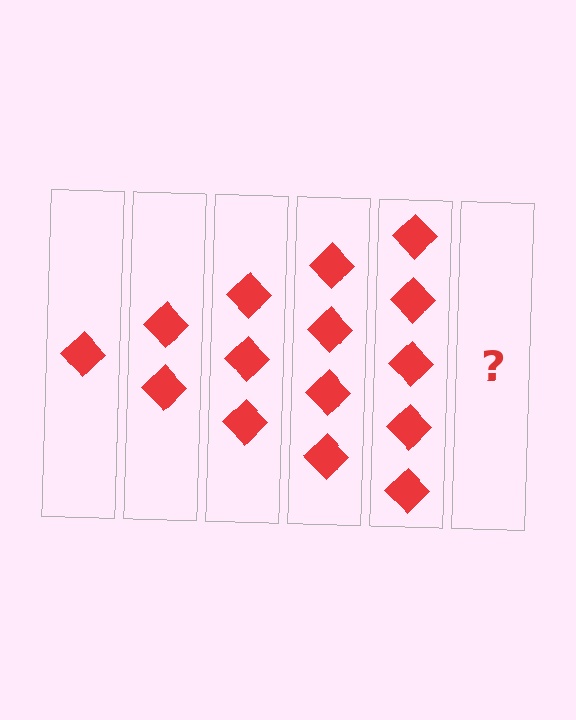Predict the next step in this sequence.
The next step is 6 diamonds.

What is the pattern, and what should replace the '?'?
The pattern is that each step adds one more diamond. The '?' should be 6 diamonds.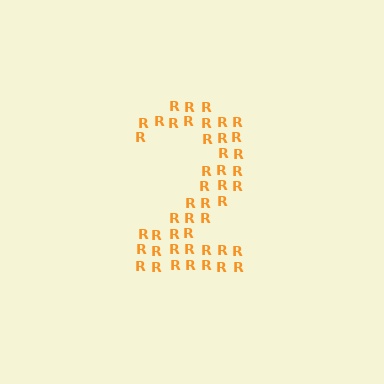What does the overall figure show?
The overall figure shows the digit 2.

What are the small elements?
The small elements are letter R's.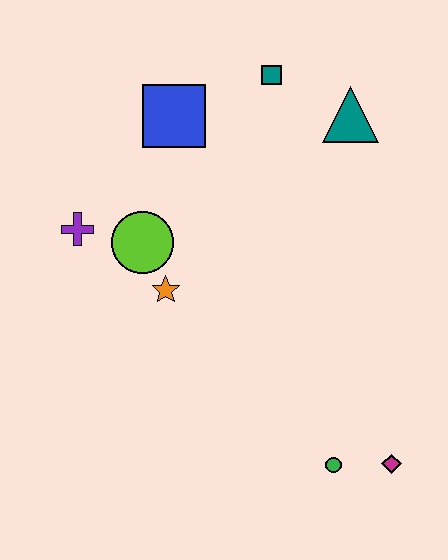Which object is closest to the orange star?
The lime circle is closest to the orange star.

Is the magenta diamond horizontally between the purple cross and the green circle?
No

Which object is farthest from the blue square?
The magenta diamond is farthest from the blue square.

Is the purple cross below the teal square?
Yes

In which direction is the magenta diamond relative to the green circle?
The magenta diamond is to the right of the green circle.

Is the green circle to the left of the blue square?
No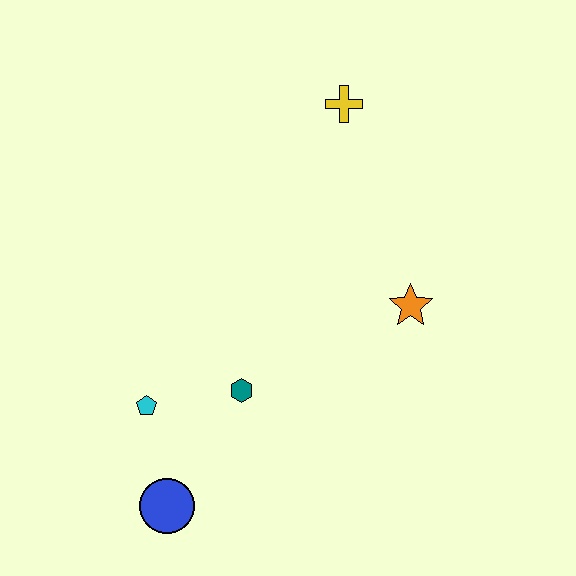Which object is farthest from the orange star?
The blue circle is farthest from the orange star.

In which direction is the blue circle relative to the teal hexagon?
The blue circle is below the teal hexagon.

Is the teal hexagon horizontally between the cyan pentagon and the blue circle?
No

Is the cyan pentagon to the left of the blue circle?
Yes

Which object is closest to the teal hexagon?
The cyan pentagon is closest to the teal hexagon.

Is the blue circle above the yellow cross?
No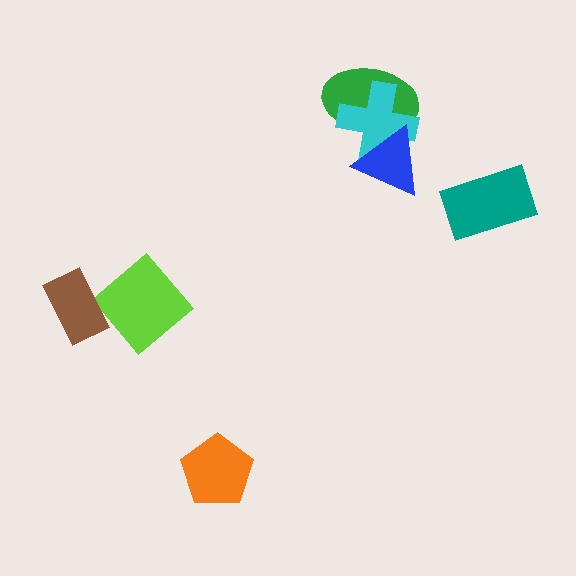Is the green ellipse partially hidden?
Yes, it is partially covered by another shape.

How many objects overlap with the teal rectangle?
0 objects overlap with the teal rectangle.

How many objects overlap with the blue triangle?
2 objects overlap with the blue triangle.